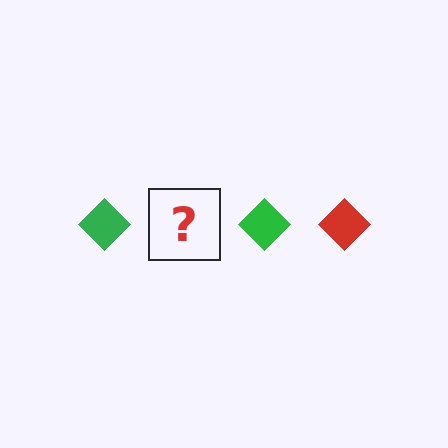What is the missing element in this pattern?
The missing element is a red diamond.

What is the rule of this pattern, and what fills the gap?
The rule is that the pattern cycles through green, red diamonds. The gap should be filled with a red diamond.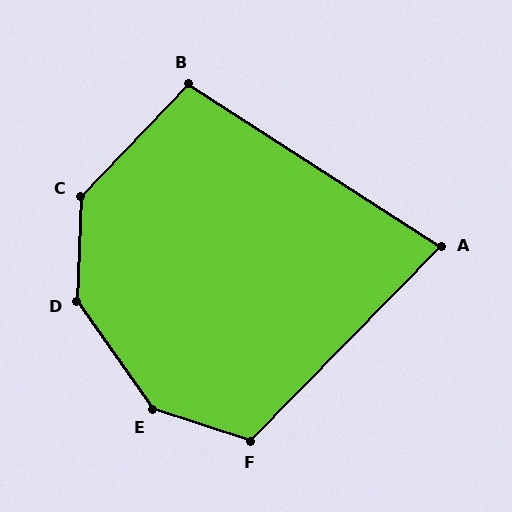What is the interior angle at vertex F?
Approximately 117 degrees (obtuse).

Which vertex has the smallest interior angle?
A, at approximately 79 degrees.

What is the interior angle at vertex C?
Approximately 139 degrees (obtuse).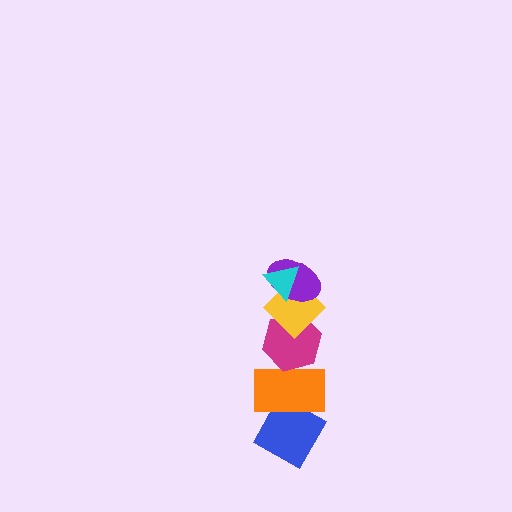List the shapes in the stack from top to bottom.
From top to bottom: the cyan triangle, the purple ellipse, the yellow diamond, the magenta hexagon, the orange rectangle, the blue diamond.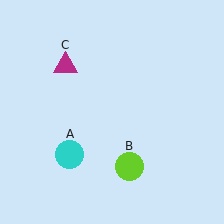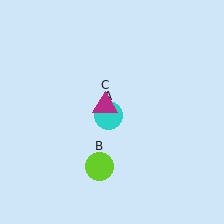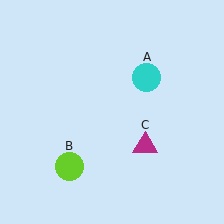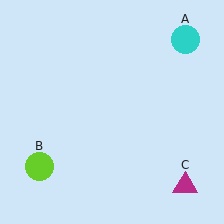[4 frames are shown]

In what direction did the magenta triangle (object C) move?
The magenta triangle (object C) moved down and to the right.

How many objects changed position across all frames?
3 objects changed position: cyan circle (object A), lime circle (object B), magenta triangle (object C).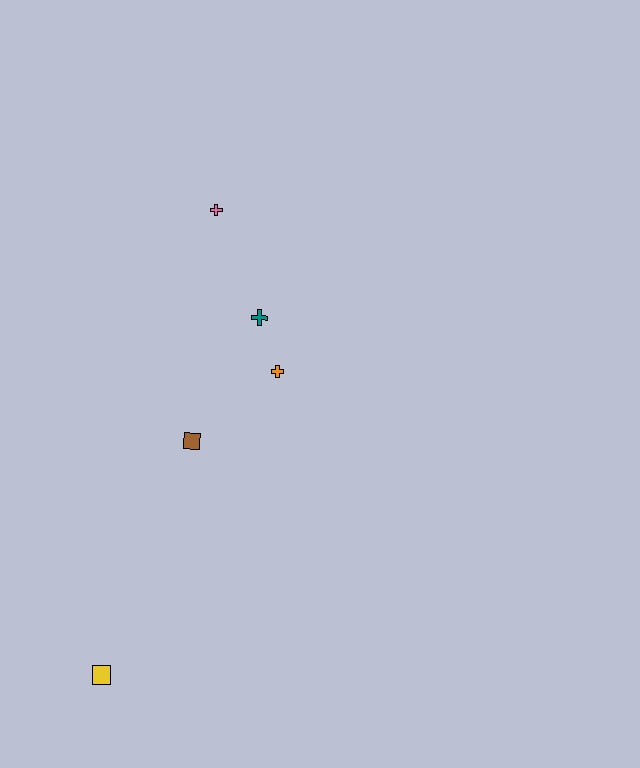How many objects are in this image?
There are 5 objects.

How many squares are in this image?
There are 2 squares.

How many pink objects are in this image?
There is 1 pink object.